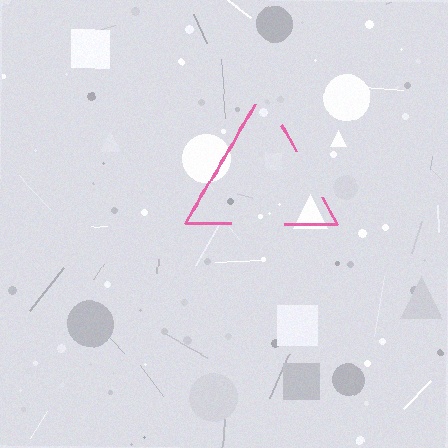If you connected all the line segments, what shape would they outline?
They would outline a triangle.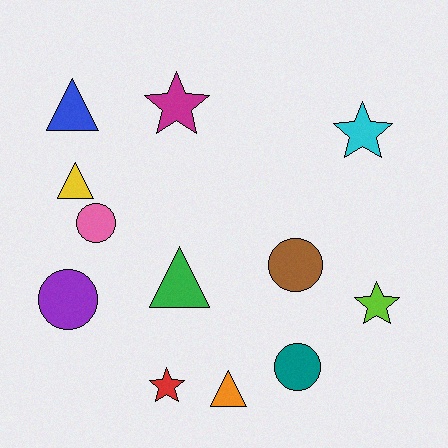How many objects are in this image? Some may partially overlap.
There are 12 objects.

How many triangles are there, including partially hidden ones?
There are 4 triangles.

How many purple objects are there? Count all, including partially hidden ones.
There is 1 purple object.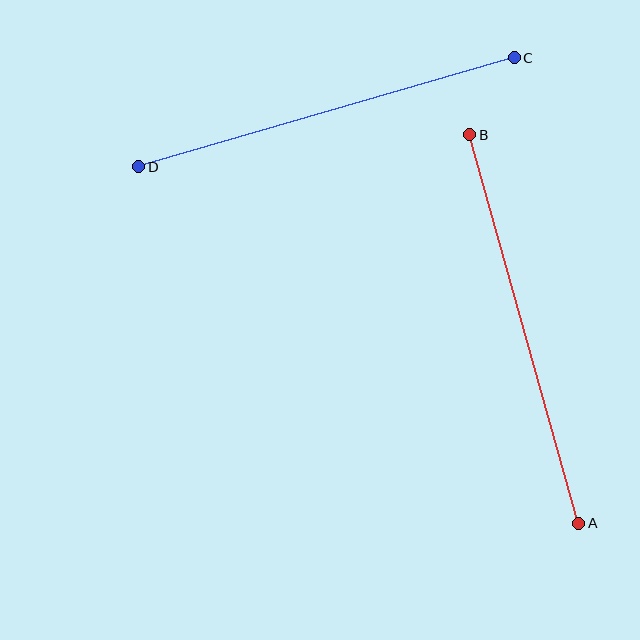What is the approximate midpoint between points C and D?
The midpoint is at approximately (327, 112) pixels.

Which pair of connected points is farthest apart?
Points A and B are farthest apart.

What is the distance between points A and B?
The distance is approximately 404 pixels.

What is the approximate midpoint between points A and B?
The midpoint is at approximately (524, 329) pixels.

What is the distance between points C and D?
The distance is approximately 391 pixels.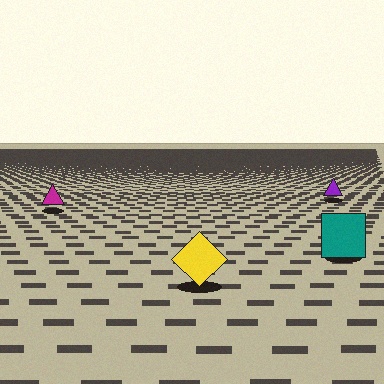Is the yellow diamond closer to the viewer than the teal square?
Yes. The yellow diamond is closer — you can tell from the texture gradient: the ground texture is coarser near it.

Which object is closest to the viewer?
The yellow diamond is closest. The texture marks near it are larger and more spread out.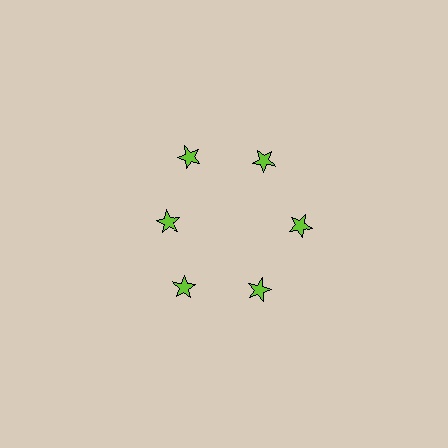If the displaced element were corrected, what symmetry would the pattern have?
It would have 6-fold rotational symmetry — the pattern would map onto itself every 60 degrees.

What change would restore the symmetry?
The symmetry would be restored by moving it outward, back onto the ring so that all 6 stars sit at equal angles and equal distance from the center.